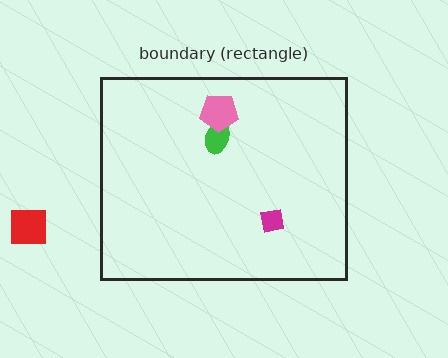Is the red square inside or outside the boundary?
Outside.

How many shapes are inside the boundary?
3 inside, 1 outside.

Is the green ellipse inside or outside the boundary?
Inside.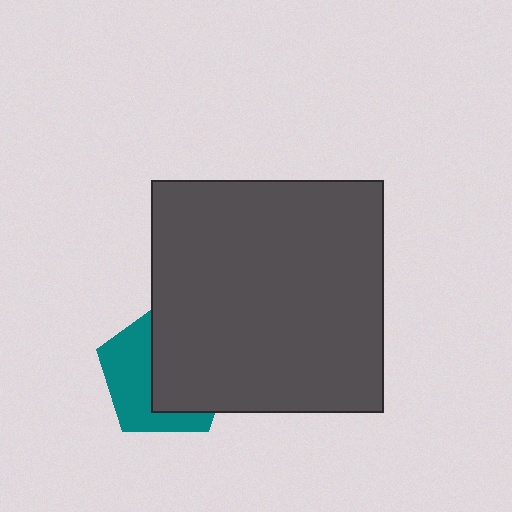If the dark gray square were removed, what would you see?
You would see the complete teal pentagon.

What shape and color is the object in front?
The object in front is a dark gray square.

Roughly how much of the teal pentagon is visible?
A small part of it is visible (roughly 44%).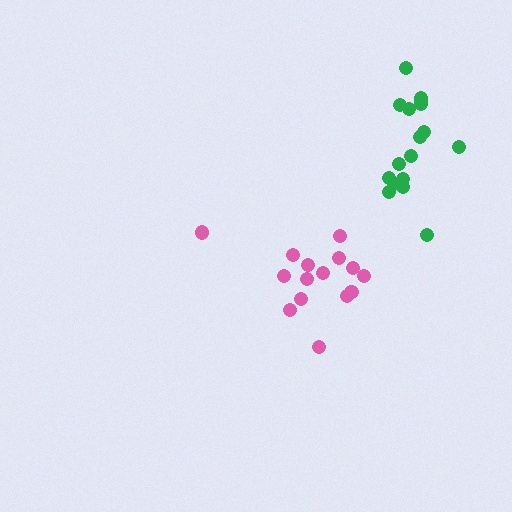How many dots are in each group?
Group 1: 15 dots, Group 2: 16 dots (31 total).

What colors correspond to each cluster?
The clusters are colored: pink, green.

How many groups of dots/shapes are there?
There are 2 groups.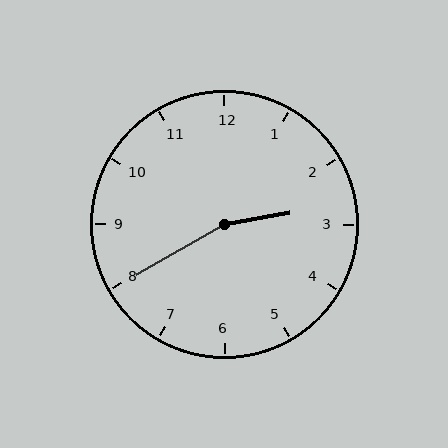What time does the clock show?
2:40.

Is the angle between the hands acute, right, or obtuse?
It is obtuse.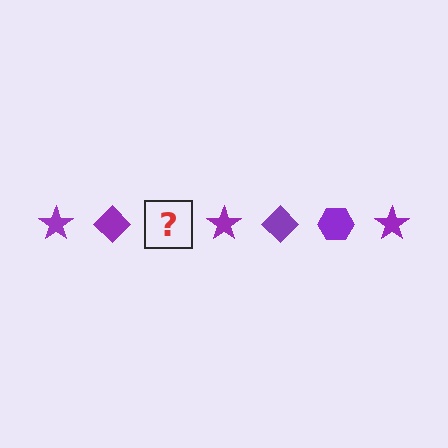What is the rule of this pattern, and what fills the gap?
The rule is that the pattern cycles through star, diamond, hexagon shapes in purple. The gap should be filled with a purple hexagon.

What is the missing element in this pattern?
The missing element is a purple hexagon.